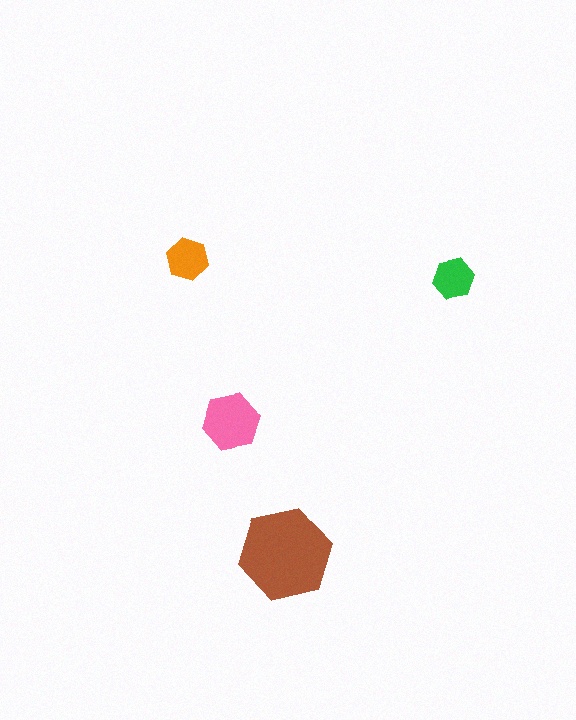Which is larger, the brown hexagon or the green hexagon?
The brown one.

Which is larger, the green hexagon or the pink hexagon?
The pink one.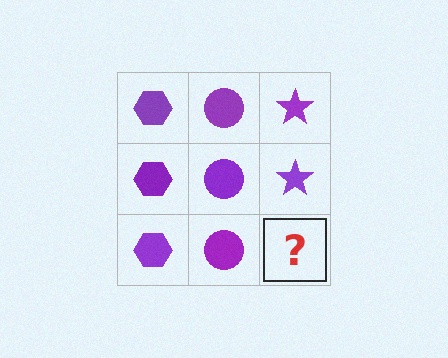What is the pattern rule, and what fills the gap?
The rule is that each column has a consistent shape. The gap should be filled with a purple star.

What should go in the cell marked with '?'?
The missing cell should contain a purple star.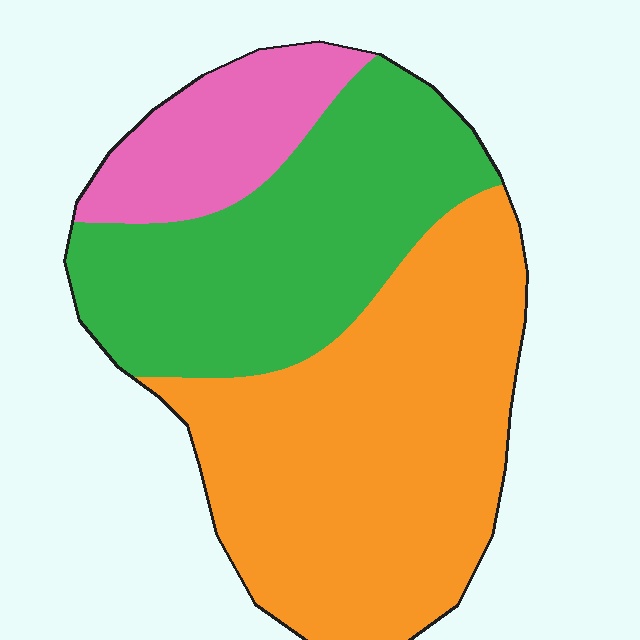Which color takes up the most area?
Orange, at roughly 50%.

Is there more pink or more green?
Green.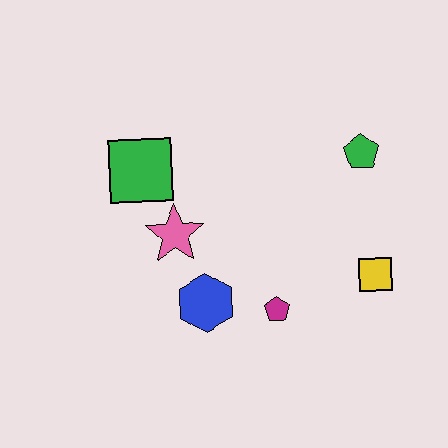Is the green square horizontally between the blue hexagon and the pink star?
No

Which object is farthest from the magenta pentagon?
The green square is farthest from the magenta pentagon.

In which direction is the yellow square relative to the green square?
The yellow square is to the right of the green square.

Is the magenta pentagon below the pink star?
Yes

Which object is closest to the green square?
The pink star is closest to the green square.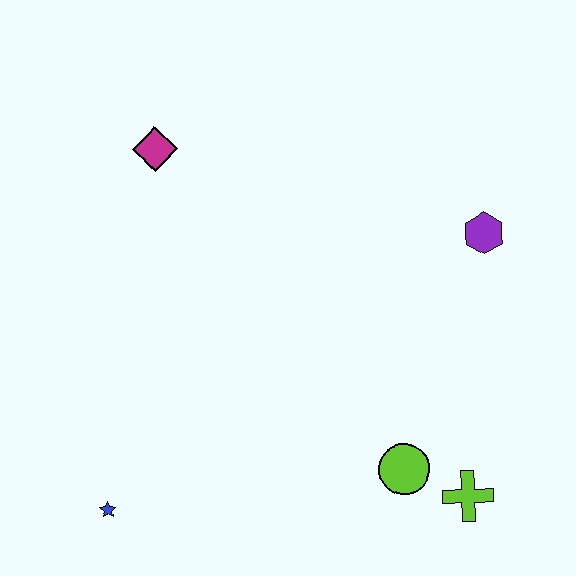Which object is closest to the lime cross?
The lime circle is closest to the lime cross.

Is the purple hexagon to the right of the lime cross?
Yes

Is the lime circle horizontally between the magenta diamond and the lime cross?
Yes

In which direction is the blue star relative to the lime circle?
The blue star is to the left of the lime circle.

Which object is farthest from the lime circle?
The magenta diamond is farthest from the lime circle.